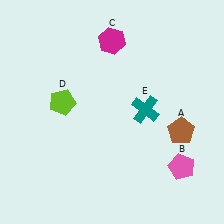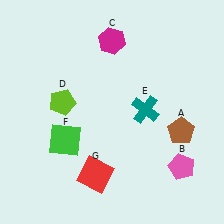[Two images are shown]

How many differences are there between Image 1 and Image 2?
There are 2 differences between the two images.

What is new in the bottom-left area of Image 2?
A green square (F) was added in the bottom-left area of Image 2.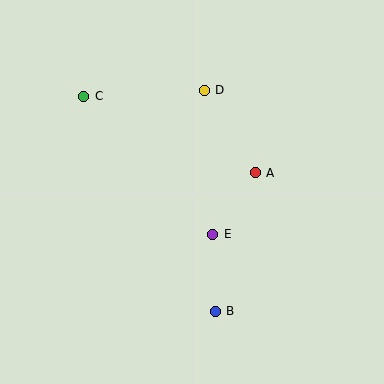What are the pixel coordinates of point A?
Point A is at (255, 173).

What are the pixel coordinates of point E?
Point E is at (213, 234).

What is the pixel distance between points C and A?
The distance between C and A is 188 pixels.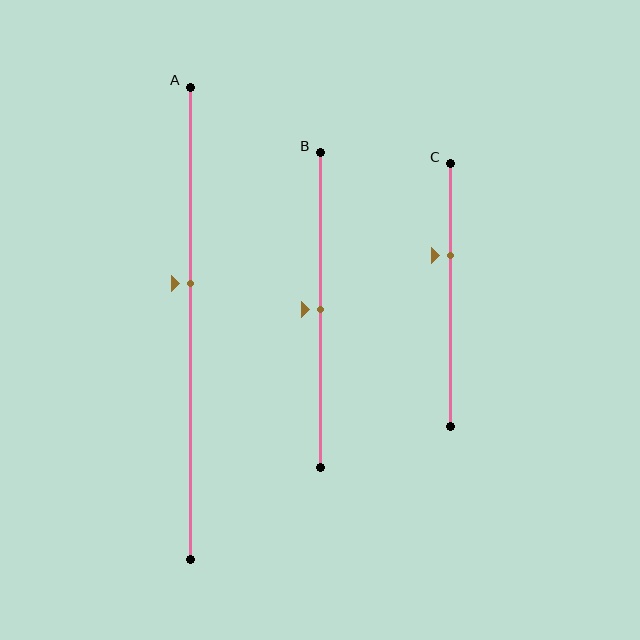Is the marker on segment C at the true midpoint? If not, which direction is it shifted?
No, the marker on segment C is shifted upward by about 15% of the segment length.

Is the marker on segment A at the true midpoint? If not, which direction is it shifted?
No, the marker on segment A is shifted upward by about 8% of the segment length.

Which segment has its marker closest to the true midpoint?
Segment B has its marker closest to the true midpoint.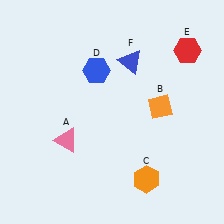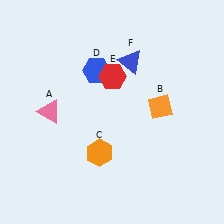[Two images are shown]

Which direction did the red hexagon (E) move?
The red hexagon (E) moved left.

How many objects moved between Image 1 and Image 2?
3 objects moved between the two images.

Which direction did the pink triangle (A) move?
The pink triangle (A) moved up.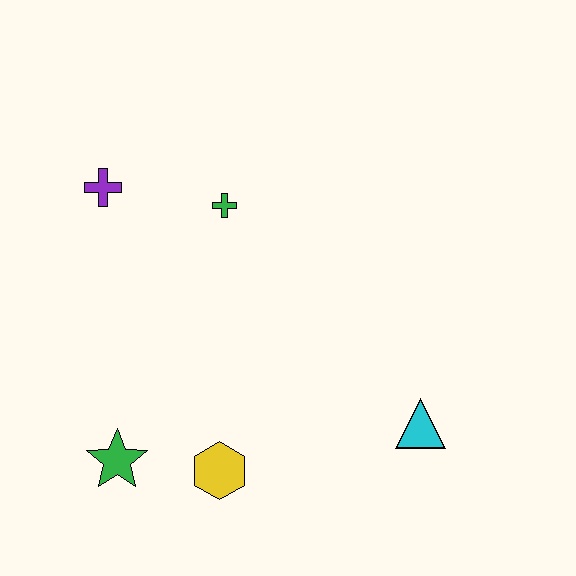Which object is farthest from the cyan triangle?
The purple cross is farthest from the cyan triangle.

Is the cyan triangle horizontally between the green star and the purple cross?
No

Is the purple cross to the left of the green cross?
Yes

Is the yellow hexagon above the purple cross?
No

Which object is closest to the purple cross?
The green cross is closest to the purple cross.